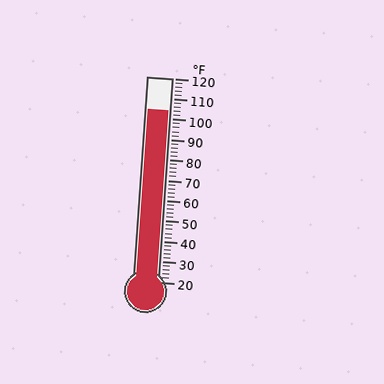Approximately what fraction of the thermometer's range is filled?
The thermometer is filled to approximately 85% of its range.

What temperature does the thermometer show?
The thermometer shows approximately 104°F.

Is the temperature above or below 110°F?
The temperature is below 110°F.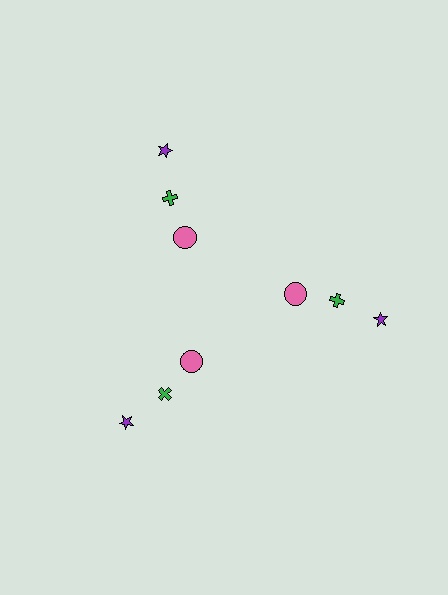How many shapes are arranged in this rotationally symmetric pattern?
There are 9 shapes, arranged in 3 groups of 3.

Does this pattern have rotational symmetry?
Yes, this pattern has 3-fold rotational symmetry. It looks the same after rotating 120 degrees around the center.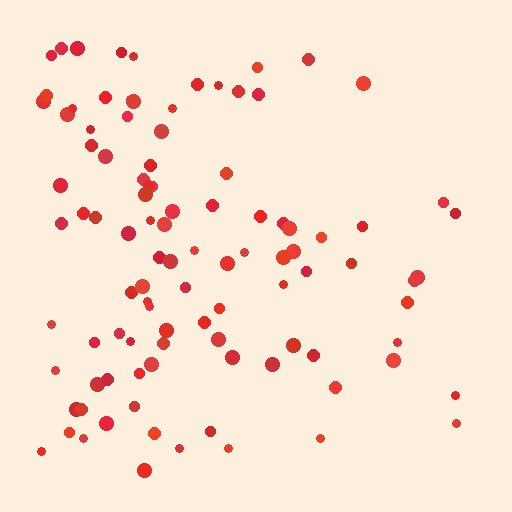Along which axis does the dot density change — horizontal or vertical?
Horizontal.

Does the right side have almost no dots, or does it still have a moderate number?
Still a moderate number, just noticeably fewer than the left.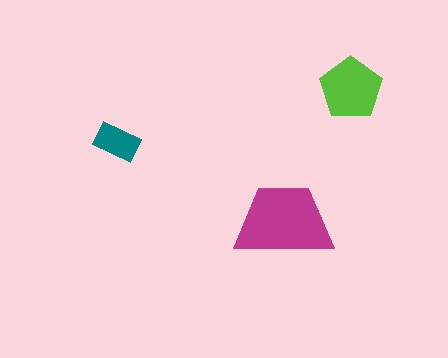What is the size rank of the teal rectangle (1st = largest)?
3rd.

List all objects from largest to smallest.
The magenta trapezoid, the lime pentagon, the teal rectangle.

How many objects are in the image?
There are 3 objects in the image.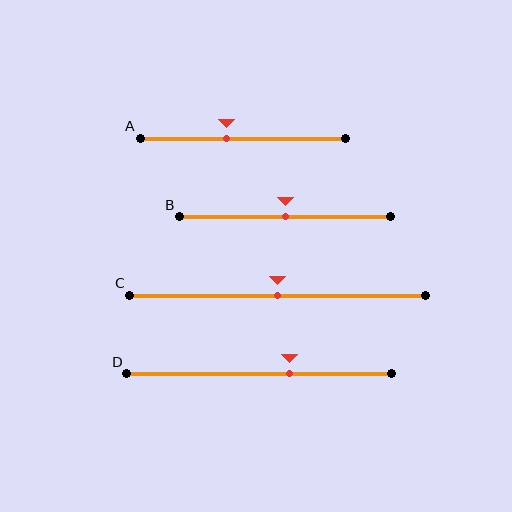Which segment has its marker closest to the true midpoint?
Segment B has its marker closest to the true midpoint.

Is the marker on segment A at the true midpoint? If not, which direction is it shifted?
No, the marker on segment A is shifted to the left by about 8% of the segment length.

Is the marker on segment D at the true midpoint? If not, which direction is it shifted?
No, the marker on segment D is shifted to the right by about 12% of the segment length.